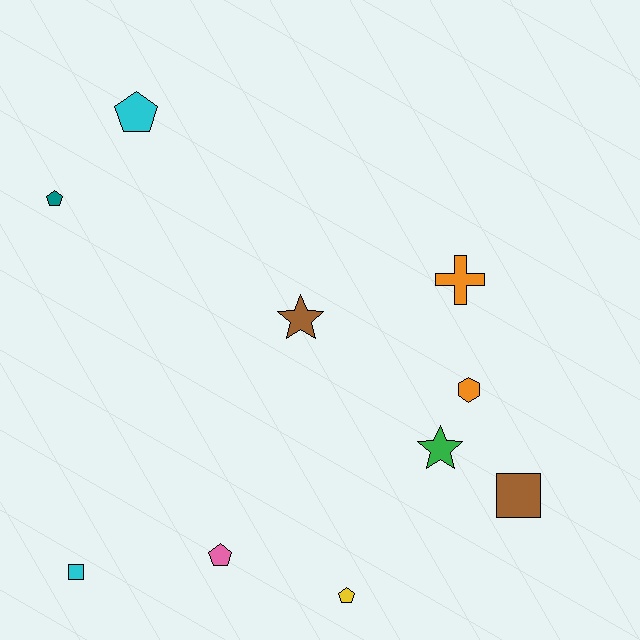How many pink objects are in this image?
There is 1 pink object.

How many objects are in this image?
There are 10 objects.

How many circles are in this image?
There are no circles.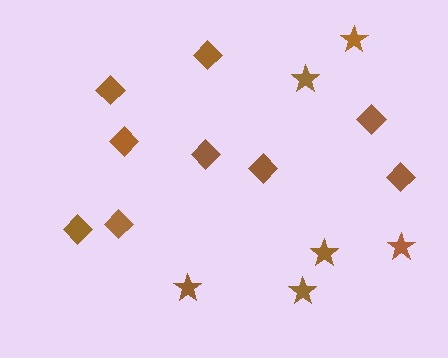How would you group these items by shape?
There are 2 groups: one group of diamonds (9) and one group of stars (6).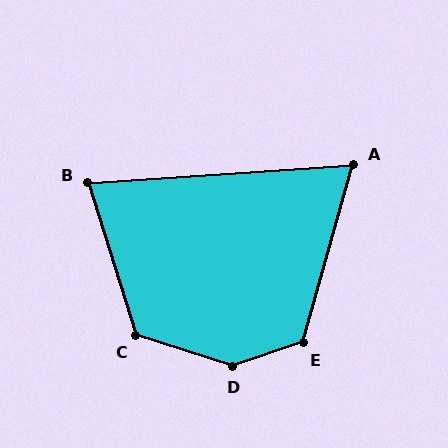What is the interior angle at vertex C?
Approximately 125 degrees (obtuse).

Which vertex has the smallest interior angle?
A, at approximately 70 degrees.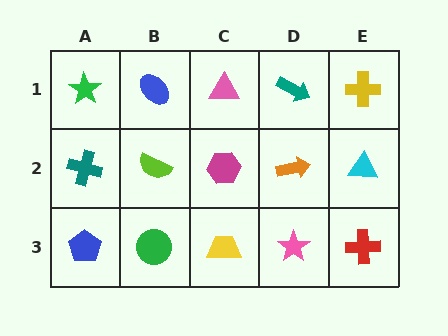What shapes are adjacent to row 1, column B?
A lime semicircle (row 2, column B), a green star (row 1, column A), a pink triangle (row 1, column C).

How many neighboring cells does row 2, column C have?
4.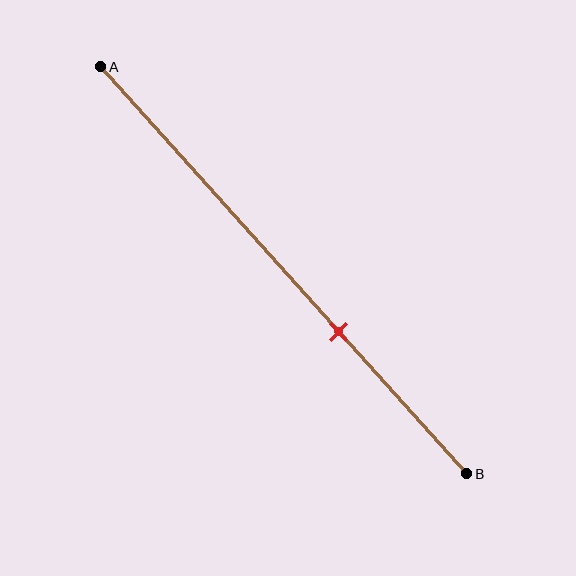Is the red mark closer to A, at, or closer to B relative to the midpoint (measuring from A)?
The red mark is closer to point B than the midpoint of segment AB.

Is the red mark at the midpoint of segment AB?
No, the mark is at about 65% from A, not at the 50% midpoint.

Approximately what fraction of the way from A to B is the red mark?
The red mark is approximately 65% of the way from A to B.